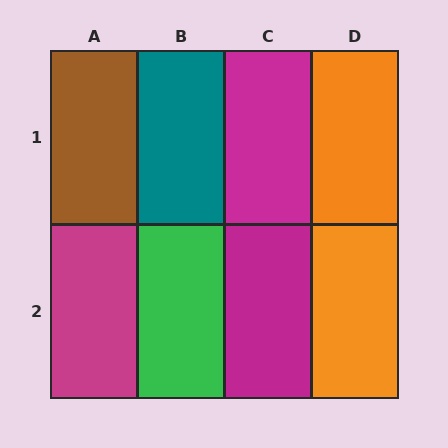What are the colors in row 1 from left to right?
Brown, teal, magenta, orange.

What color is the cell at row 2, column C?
Magenta.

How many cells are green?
1 cell is green.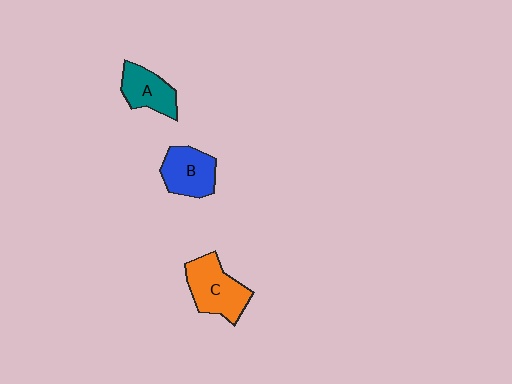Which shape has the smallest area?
Shape A (teal).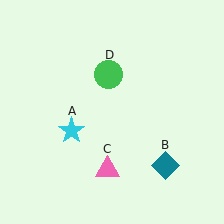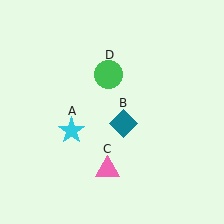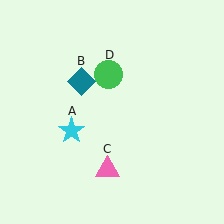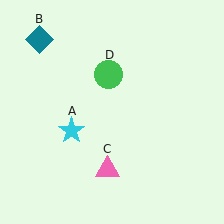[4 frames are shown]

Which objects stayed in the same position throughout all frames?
Cyan star (object A) and pink triangle (object C) and green circle (object D) remained stationary.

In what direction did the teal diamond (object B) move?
The teal diamond (object B) moved up and to the left.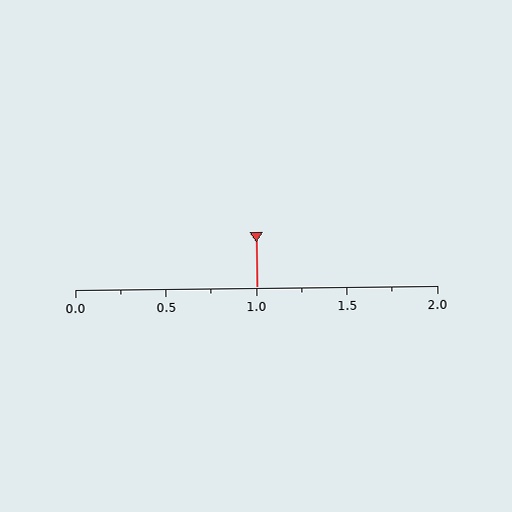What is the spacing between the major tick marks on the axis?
The major ticks are spaced 0.5 apart.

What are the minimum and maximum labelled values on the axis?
The axis runs from 0.0 to 2.0.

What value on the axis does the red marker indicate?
The marker indicates approximately 1.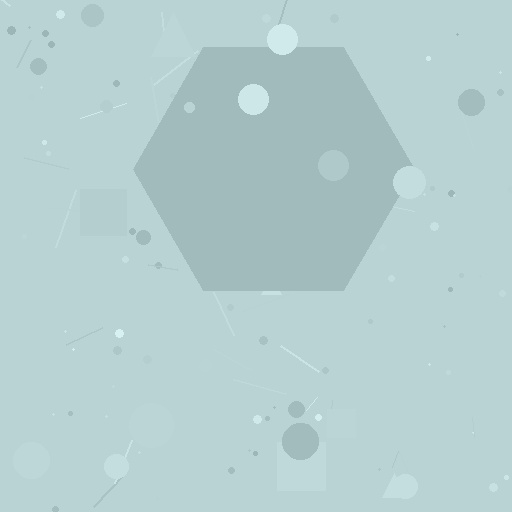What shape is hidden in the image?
A hexagon is hidden in the image.